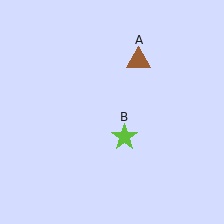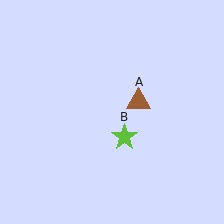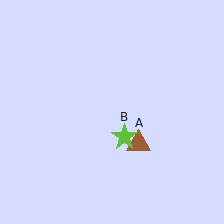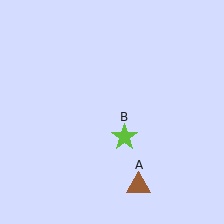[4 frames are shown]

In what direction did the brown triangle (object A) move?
The brown triangle (object A) moved down.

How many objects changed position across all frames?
1 object changed position: brown triangle (object A).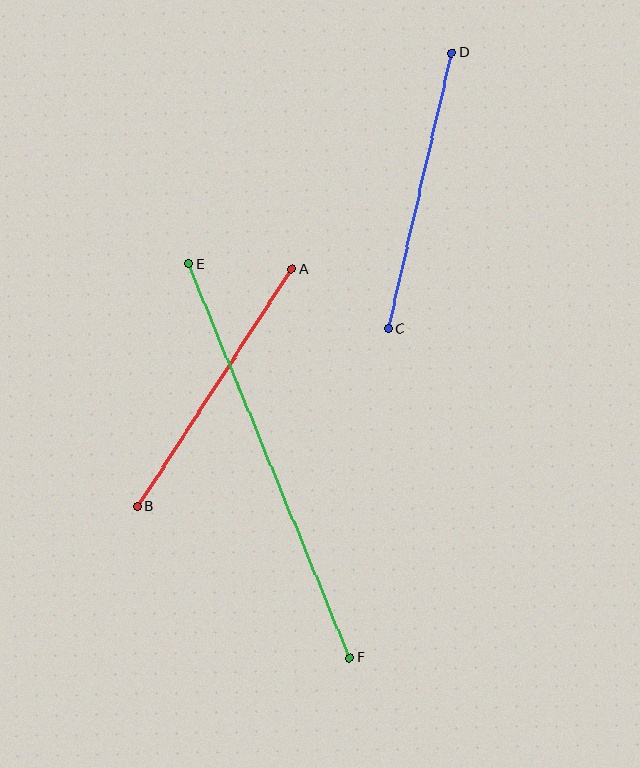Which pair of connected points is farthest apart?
Points E and F are farthest apart.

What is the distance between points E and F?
The distance is approximately 425 pixels.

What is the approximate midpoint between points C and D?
The midpoint is at approximately (420, 191) pixels.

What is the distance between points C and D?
The distance is approximately 283 pixels.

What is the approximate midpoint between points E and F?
The midpoint is at approximately (269, 461) pixels.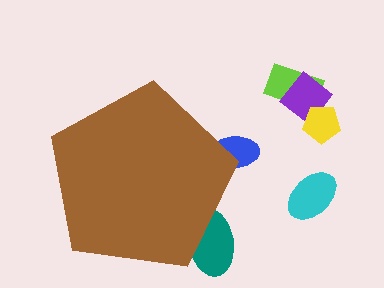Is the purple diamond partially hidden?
No, the purple diamond is fully visible.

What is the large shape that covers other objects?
A brown pentagon.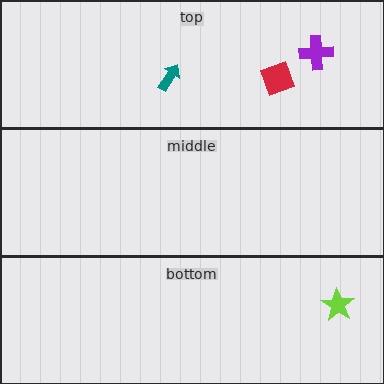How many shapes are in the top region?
3.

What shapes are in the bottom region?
The lime star.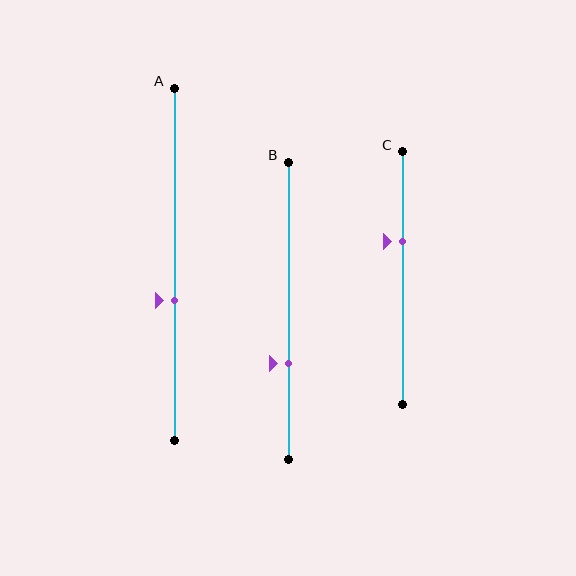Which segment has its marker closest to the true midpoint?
Segment A has its marker closest to the true midpoint.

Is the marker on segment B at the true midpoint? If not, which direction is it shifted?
No, the marker on segment B is shifted downward by about 18% of the segment length.